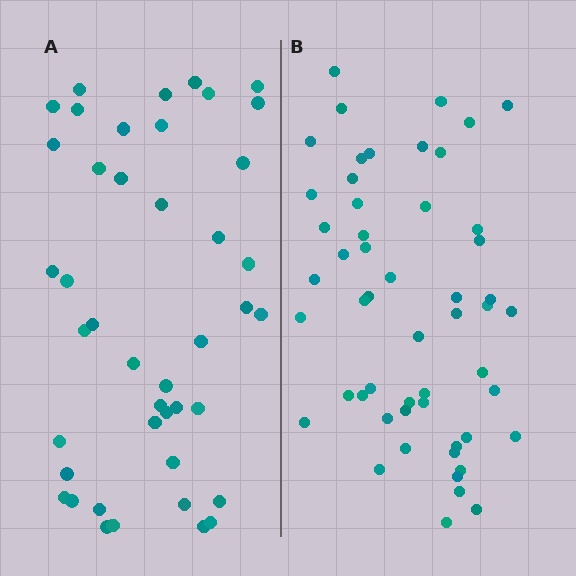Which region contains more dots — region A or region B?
Region B (the right region) has more dots.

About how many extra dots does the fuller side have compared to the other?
Region B has roughly 10 or so more dots than region A.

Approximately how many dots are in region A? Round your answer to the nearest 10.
About 40 dots. (The exact count is 43, which rounds to 40.)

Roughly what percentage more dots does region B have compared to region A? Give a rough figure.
About 25% more.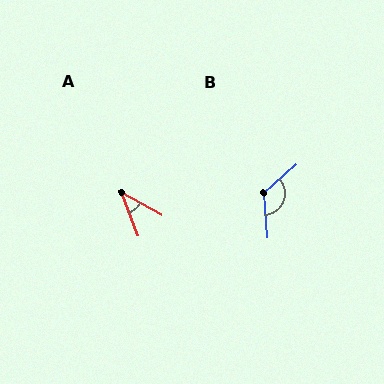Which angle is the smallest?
A, at approximately 40 degrees.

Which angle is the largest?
B, at approximately 127 degrees.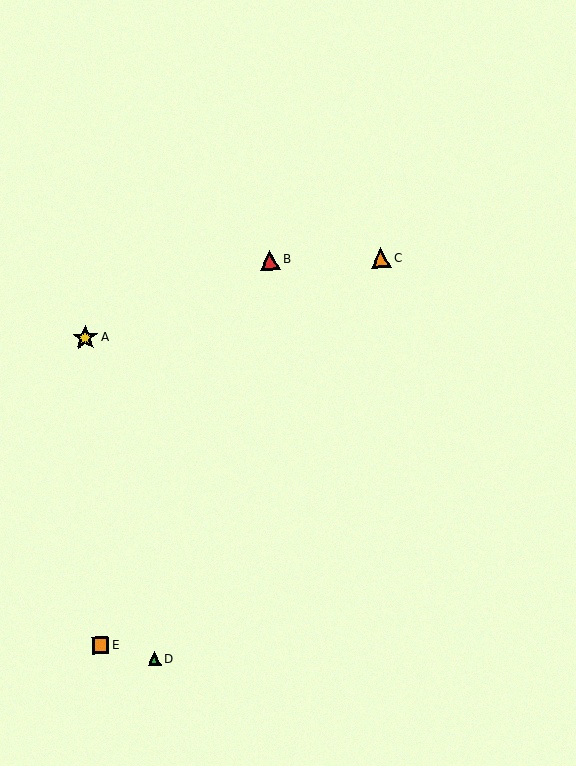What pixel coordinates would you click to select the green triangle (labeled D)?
Click at (154, 659) to select the green triangle D.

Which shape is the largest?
The yellow star (labeled A) is the largest.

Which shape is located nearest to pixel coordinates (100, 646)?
The orange square (labeled E) at (100, 645) is nearest to that location.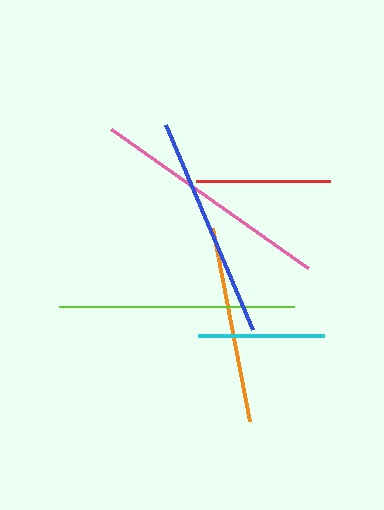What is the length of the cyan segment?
The cyan segment is approximately 126 pixels long.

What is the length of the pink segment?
The pink segment is approximately 241 pixels long.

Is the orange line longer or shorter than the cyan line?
The orange line is longer than the cyan line.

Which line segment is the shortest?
The cyan line is the shortest at approximately 126 pixels.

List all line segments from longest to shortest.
From longest to shortest: pink, lime, blue, orange, red, cyan.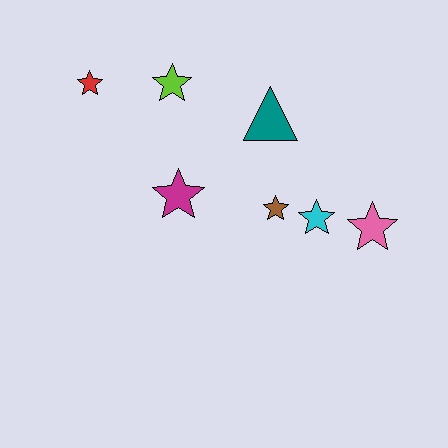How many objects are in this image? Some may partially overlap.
There are 7 objects.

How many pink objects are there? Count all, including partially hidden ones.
There is 1 pink object.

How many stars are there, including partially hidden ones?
There are 6 stars.